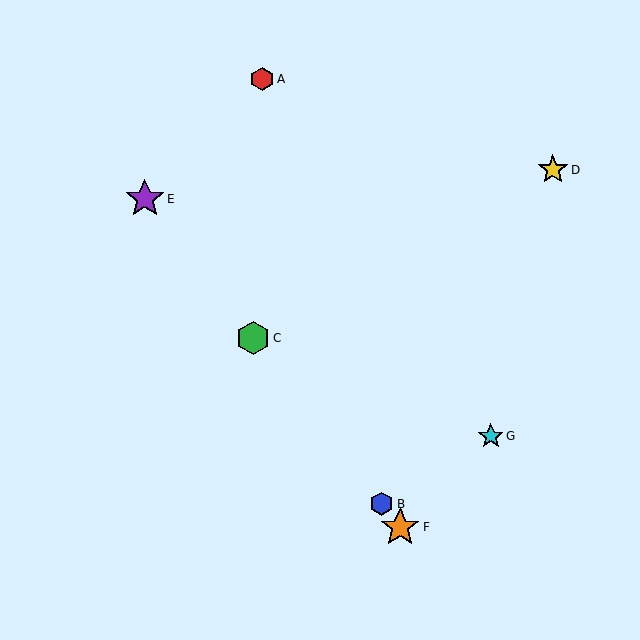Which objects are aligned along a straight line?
Objects B, C, E, F are aligned along a straight line.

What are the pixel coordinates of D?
Object D is at (553, 170).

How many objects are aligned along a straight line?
4 objects (B, C, E, F) are aligned along a straight line.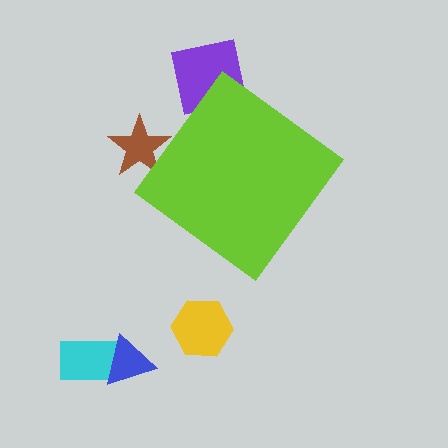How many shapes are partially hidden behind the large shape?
2 shapes are partially hidden.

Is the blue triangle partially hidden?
No, the blue triangle is fully visible.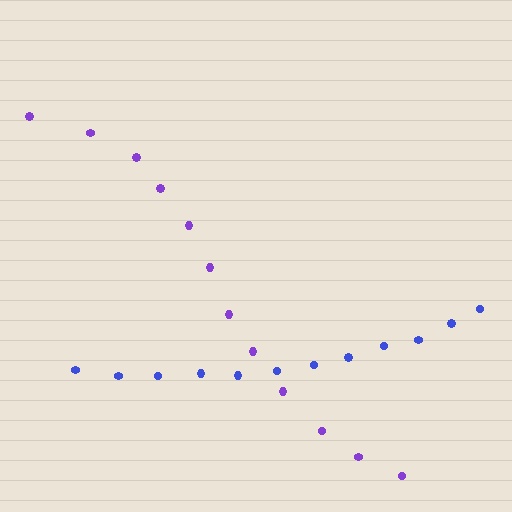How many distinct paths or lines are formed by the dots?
There are 2 distinct paths.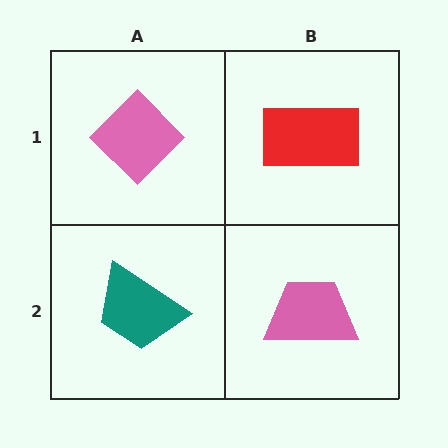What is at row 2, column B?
A pink trapezoid.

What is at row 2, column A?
A teal trapezoid.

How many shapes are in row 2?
2 shapes.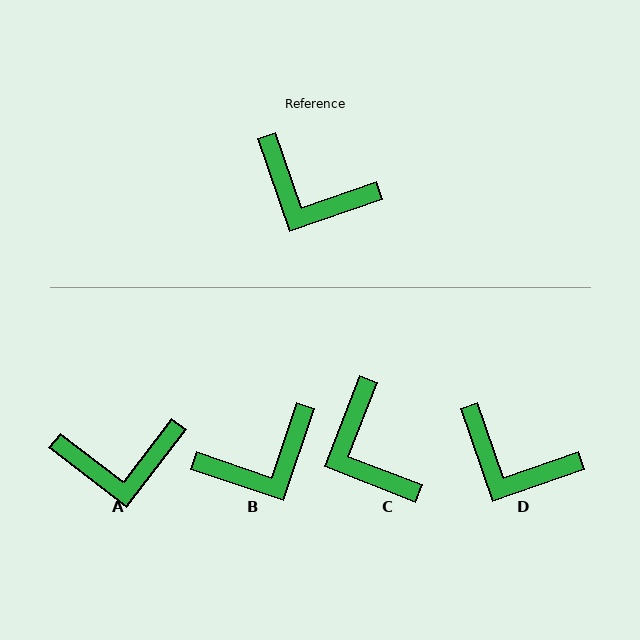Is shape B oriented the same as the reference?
No, it is off by about 52 degrees.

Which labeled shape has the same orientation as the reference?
D.